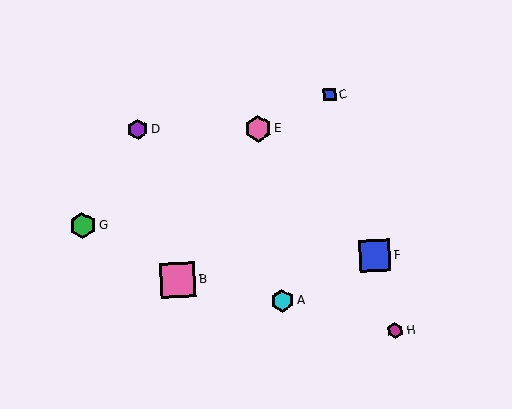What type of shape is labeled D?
Shape D is a purple hexagon.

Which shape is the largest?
The pink square (labeled B) is the largest.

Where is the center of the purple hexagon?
The center of the purple hexagon is at (138, 129).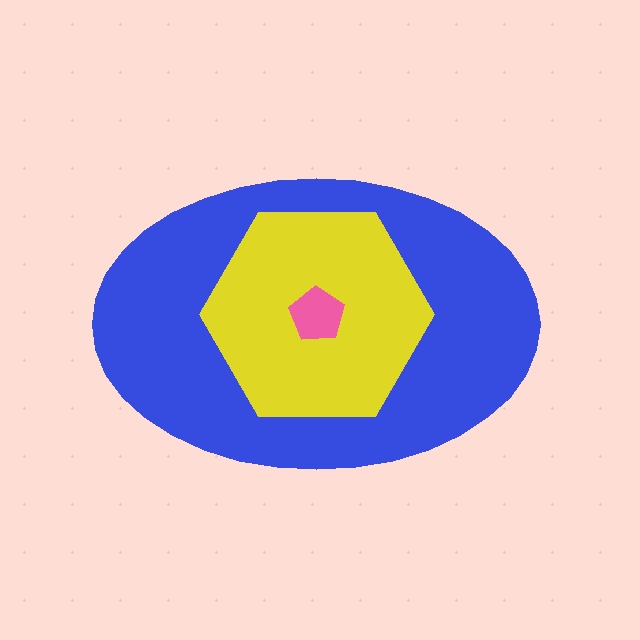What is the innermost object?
The pink pentagon.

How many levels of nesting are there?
3.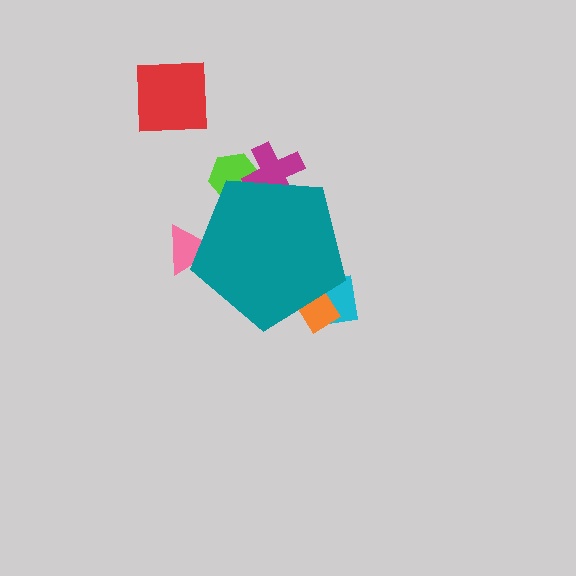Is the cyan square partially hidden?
Yes, the cyan square is partially hidden behind the teal pentagon.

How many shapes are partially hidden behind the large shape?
5 shapes are partially hidden.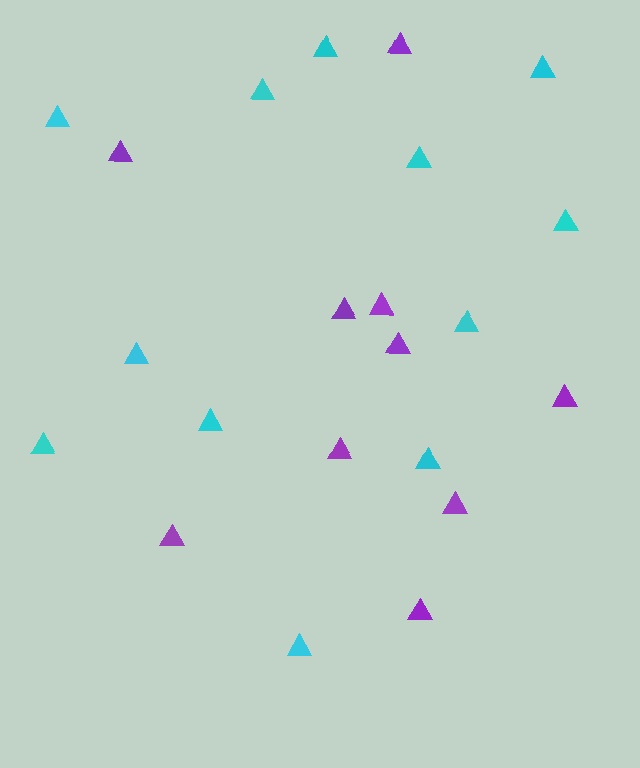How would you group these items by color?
There are 2 groups: one group of cyan triangles (12) and one group of purple triangles (10).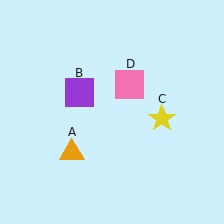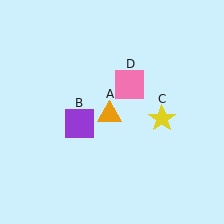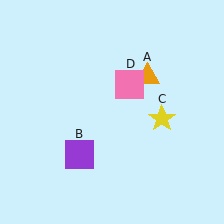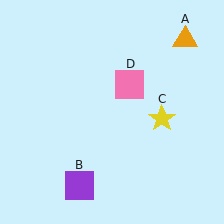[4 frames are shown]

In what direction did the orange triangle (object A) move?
The orange triangle (object A) moved up and to the right.